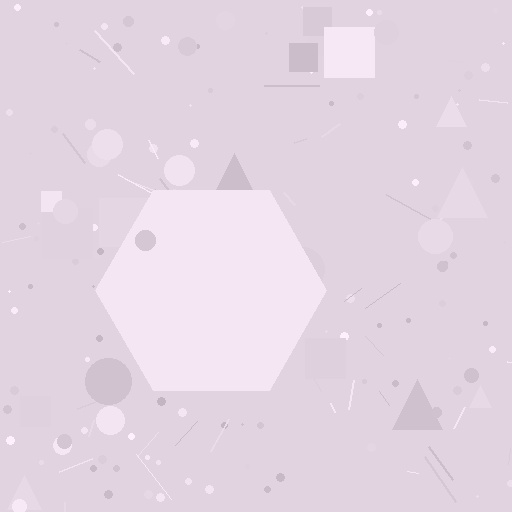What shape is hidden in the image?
A hexagon is hidden in the image.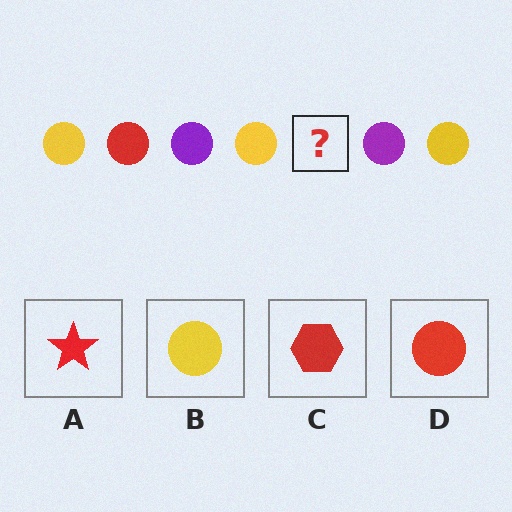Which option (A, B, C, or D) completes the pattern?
D.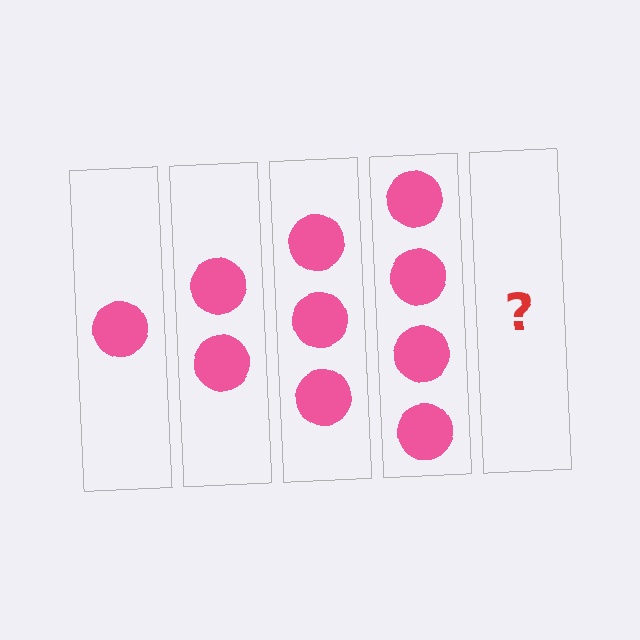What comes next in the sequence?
The next element should be 5 circles.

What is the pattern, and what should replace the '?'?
The pattern is that each step adds one more circle. The '?' should be 5 circles.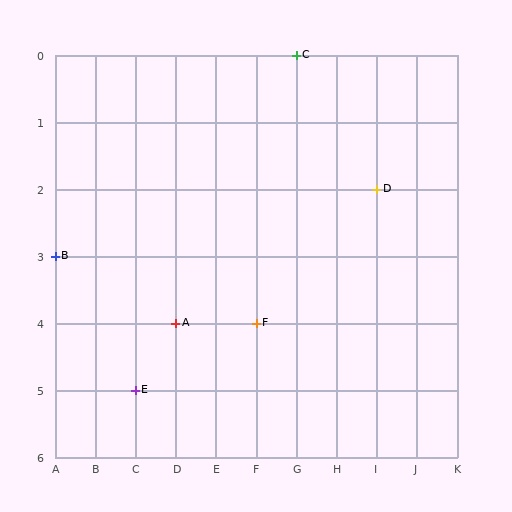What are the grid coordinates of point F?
Point F is at grid coordinates (F, 4).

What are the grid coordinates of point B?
Point B is at grid coordinates (A, 3).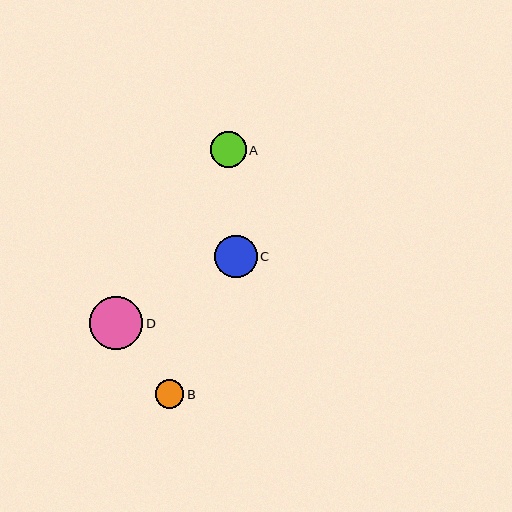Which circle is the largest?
Circle D is the largest with a size of approximately 54 pixels.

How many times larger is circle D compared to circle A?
Circle D is approximately 1.5 times the size of circle A.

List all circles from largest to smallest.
From largest to smallest: D, C, A, B.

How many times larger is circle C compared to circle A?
Circle C is approximately 1.2 times the size of circle A.